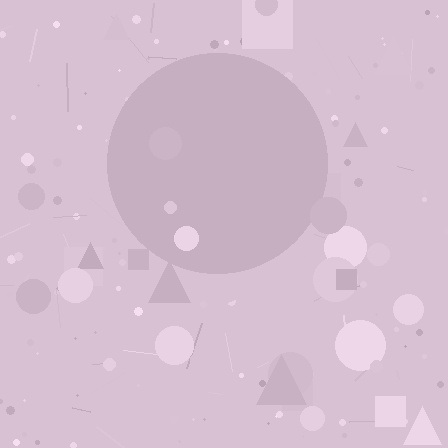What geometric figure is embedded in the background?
A circle is embedded in the background.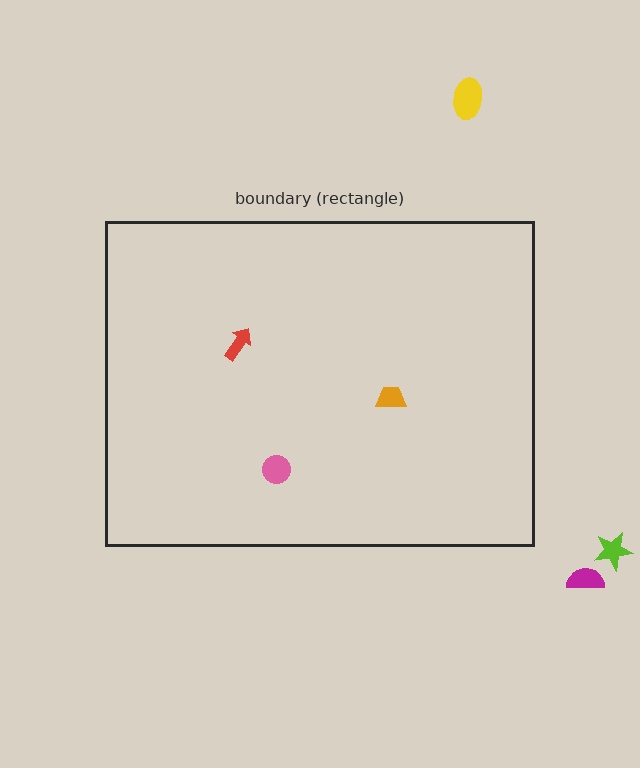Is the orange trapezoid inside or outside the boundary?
Inside.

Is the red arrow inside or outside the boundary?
Inside.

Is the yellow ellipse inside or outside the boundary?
Outside.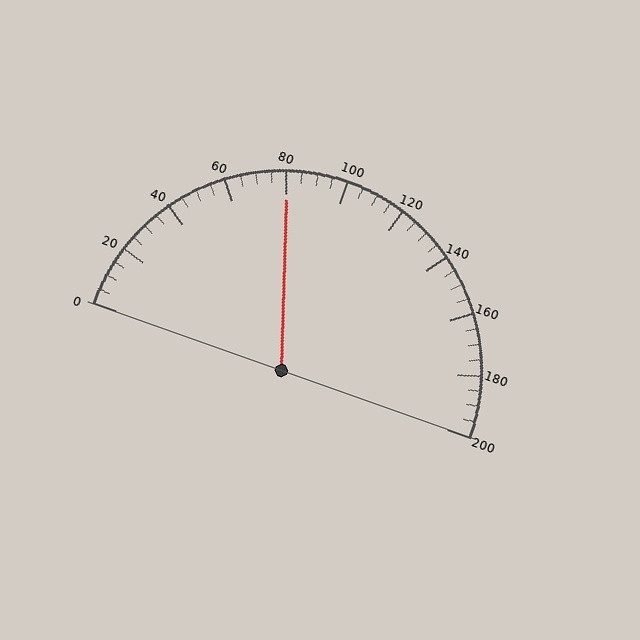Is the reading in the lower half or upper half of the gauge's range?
The reading is in the lower half of the range (0 to 200).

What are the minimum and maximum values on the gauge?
The gauge ranges from 0 to 200.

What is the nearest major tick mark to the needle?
The nearest major tick mark is 80.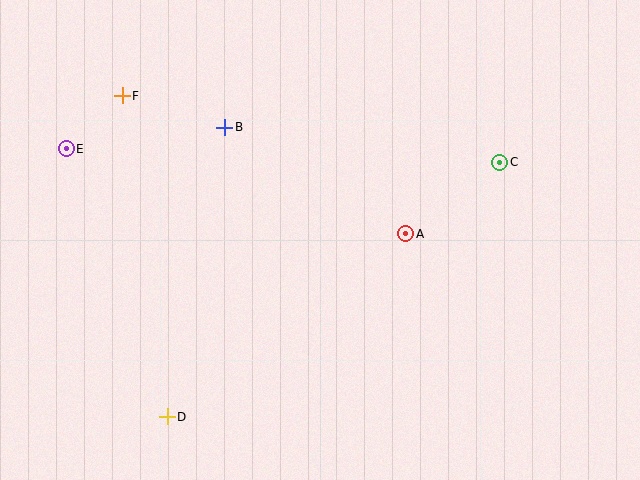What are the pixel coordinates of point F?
Point F is at (122, 96).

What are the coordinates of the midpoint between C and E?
The midpoint between C and E is at (283, 155).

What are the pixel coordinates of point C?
Point C is at (500, 162).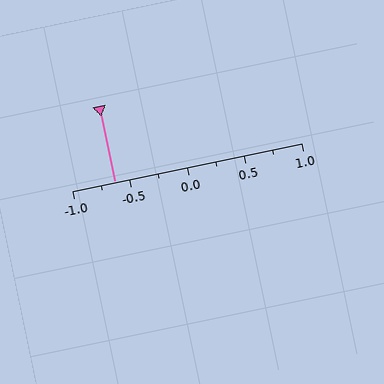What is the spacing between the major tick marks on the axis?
The major ticks are spaced 0.5 apart.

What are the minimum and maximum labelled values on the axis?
The axis runs from -1.0 to 1.0.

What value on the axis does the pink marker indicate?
The marker indicates approximately -0.62.